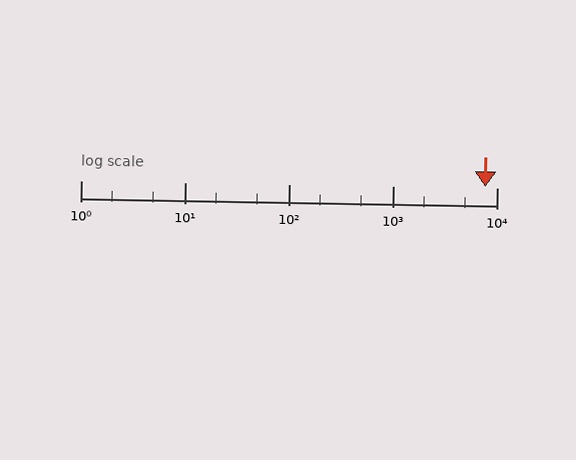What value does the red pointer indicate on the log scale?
The pointer indicates approximately 7800.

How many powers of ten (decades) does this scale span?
The scale spans 4 decades, from 1 to 10000.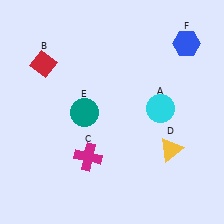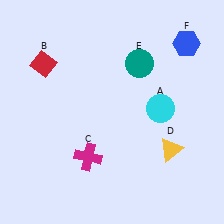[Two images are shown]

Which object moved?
The teal circle (E) moved right.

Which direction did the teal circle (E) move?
The teal circle (E) moved right.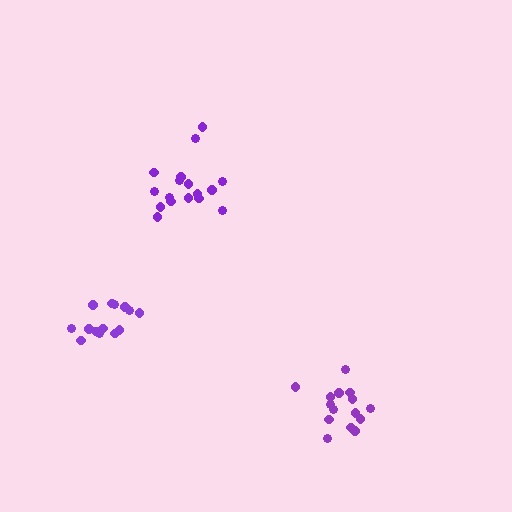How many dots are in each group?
Group 1: 17 dots, Group 2: 15 dots, Group 3: 14 dots (46 total).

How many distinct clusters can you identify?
There are 3 distinct clusters.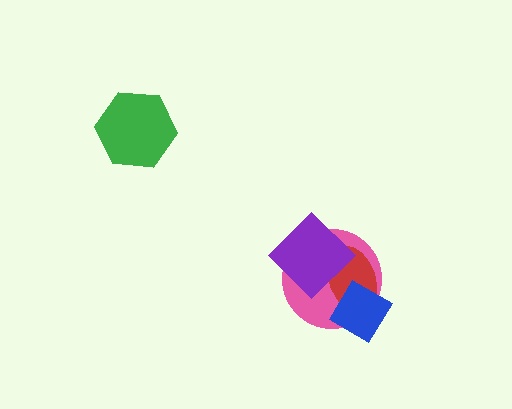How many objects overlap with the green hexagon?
0 objects overlap with the green hexagon.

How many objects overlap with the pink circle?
3 objects overlap with the pink circle.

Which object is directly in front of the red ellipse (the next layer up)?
The blue diamond is directly in front of the red ellipse.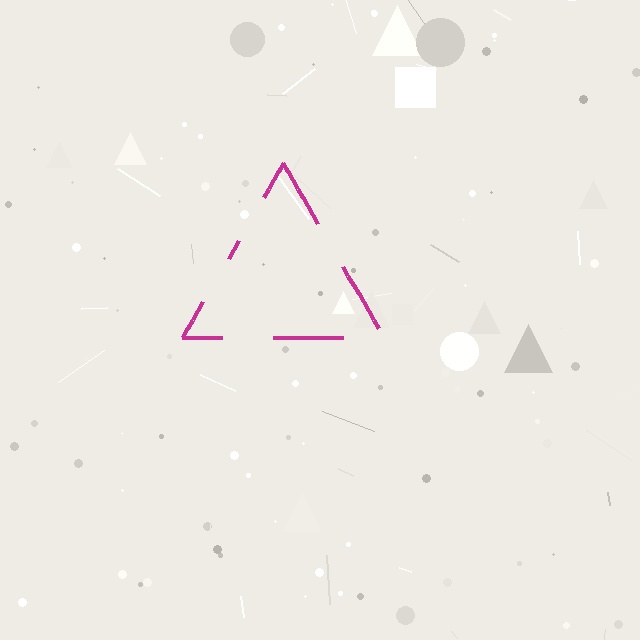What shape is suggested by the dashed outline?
The dashed outline suggests a triangle.